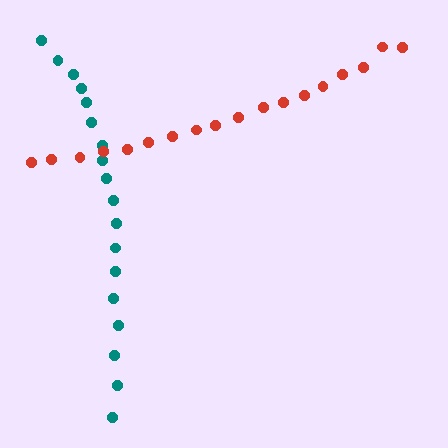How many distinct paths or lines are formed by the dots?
There are 2 distinct paths.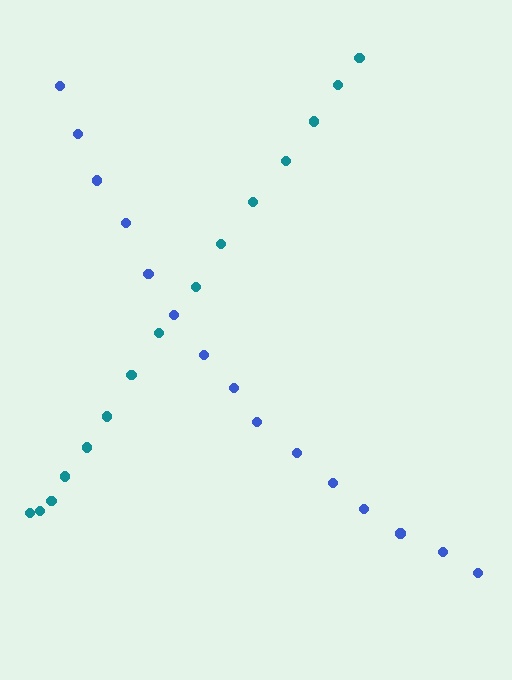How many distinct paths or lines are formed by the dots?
There are 2 distinct paths.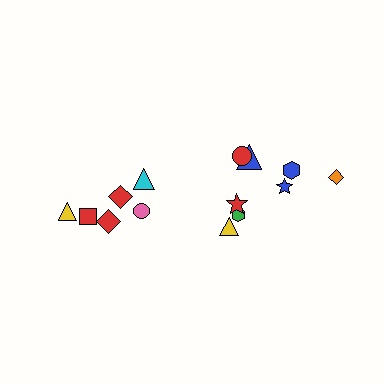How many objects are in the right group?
There are 8 objects.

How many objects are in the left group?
There are 6 objects.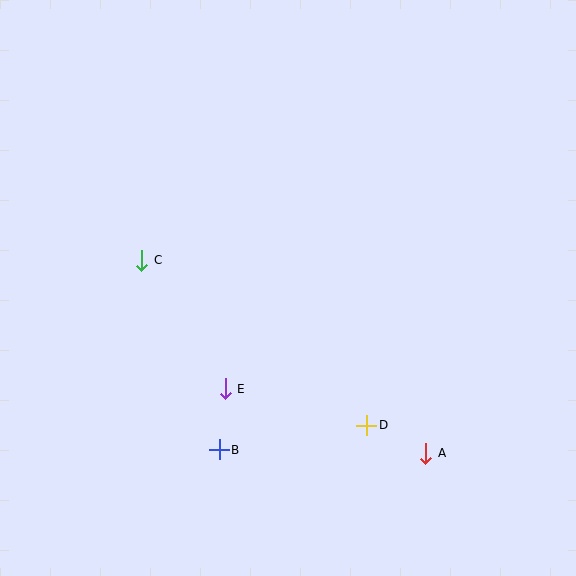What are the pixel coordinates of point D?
Point D is at (367, 425).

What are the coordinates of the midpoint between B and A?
The midpoint between B and A is at (322, 451).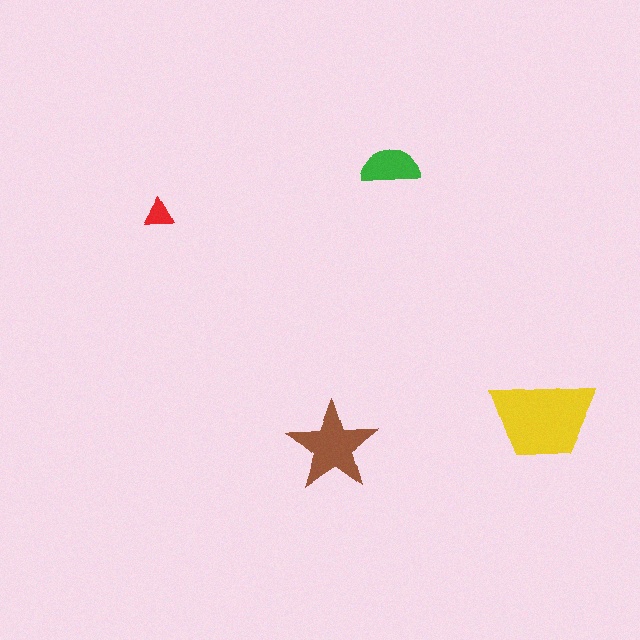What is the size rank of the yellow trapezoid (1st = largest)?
1st.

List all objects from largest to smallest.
The yellow trapezoid, the brown star, the green semicircle, the red triangle.